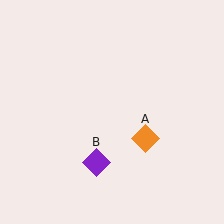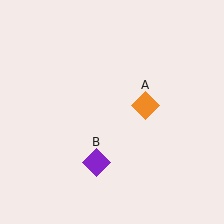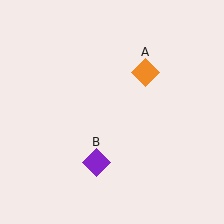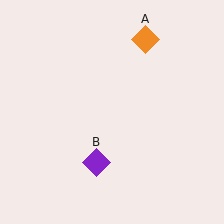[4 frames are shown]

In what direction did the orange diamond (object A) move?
The orange diamond (object A) moved up.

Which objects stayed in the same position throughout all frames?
Purple diamond (object B) remained stationary.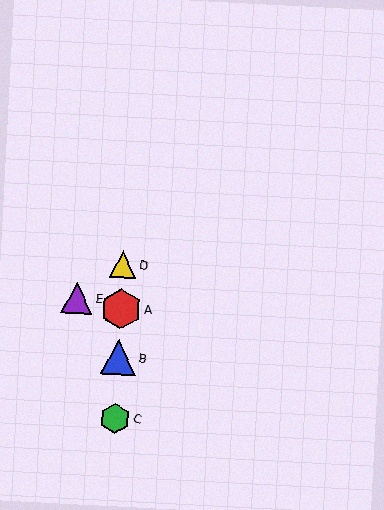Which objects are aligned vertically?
Objects A, B, C, D are aligned vertically.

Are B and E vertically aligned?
No, B is at x≈118 and E is at x≈77.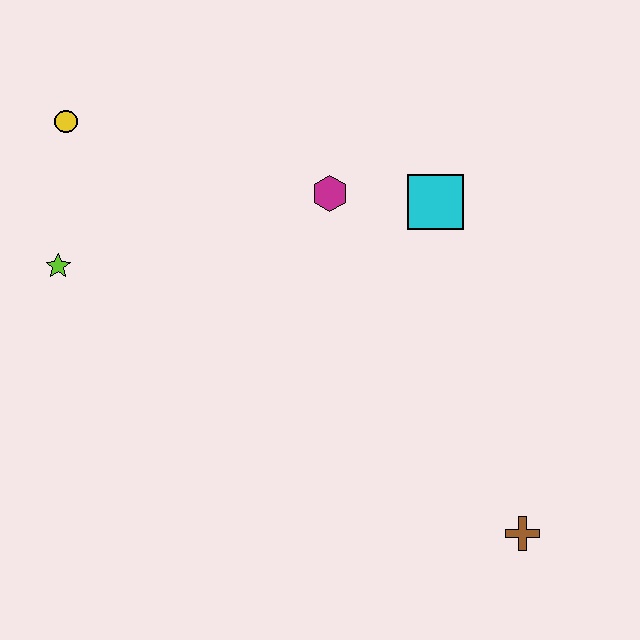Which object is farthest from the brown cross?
The yellow circle is farthest from the brown cross.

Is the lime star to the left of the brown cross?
Yes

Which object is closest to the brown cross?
The cyan square is closest to the brown cross.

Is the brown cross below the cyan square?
Yes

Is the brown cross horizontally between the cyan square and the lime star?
No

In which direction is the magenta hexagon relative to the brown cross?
The magenta hexagon is above the brown cross.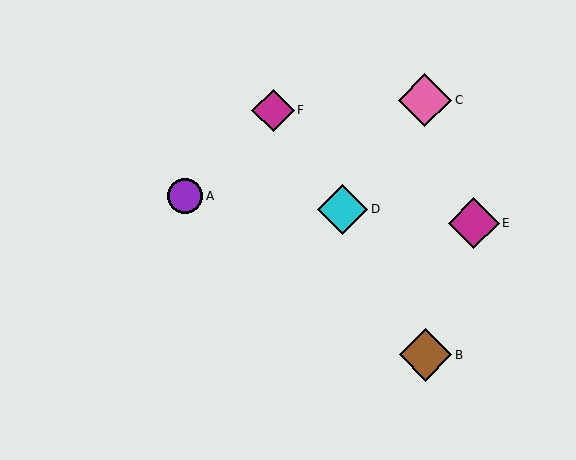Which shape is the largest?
The pink diamond (labeled C) is the largest.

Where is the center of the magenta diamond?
The center of the magenta diamond is at (474, 223).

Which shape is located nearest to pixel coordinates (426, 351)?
The brown diamond (labeled B) at (426, 355) is nearest to that location.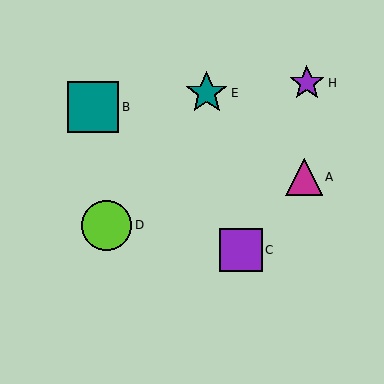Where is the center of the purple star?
The center of the purple star is at (307, 83).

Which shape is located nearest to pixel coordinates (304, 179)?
The magenta triangle (labeled A) at (304, 177) is nearest to that location.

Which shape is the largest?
The teal square (labeled B) is the largest.